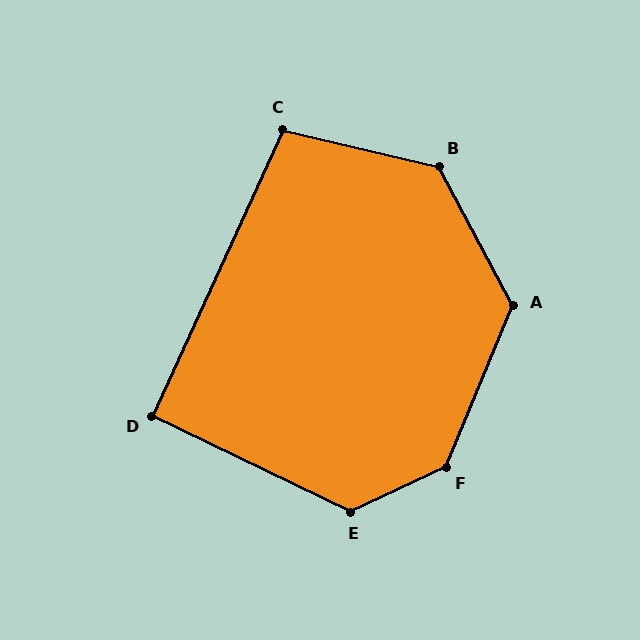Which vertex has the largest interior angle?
F, at approximately 137 degrees.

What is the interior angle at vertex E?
Approximately 129 degrees (obtuse).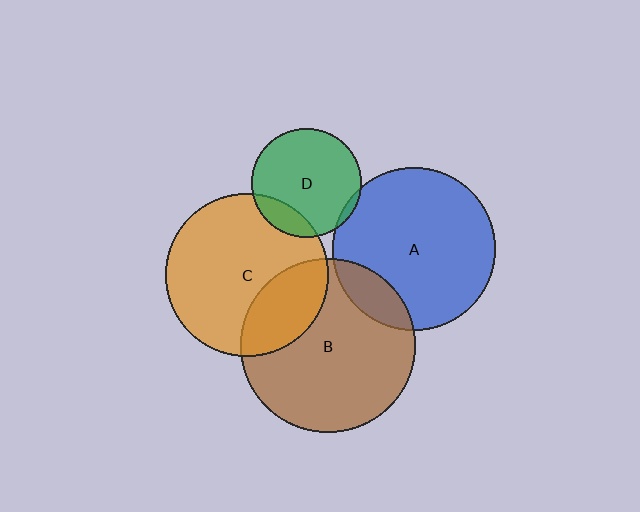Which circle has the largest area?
Circle B (brown).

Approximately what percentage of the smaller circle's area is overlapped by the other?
Approximately 5%.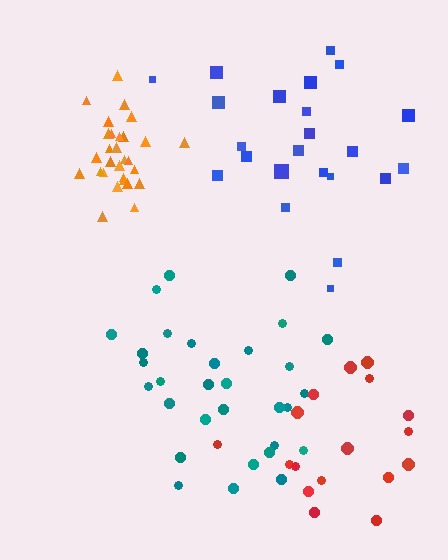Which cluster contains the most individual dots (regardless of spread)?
Teal (31).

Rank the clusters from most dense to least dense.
orange, teal, blue, red.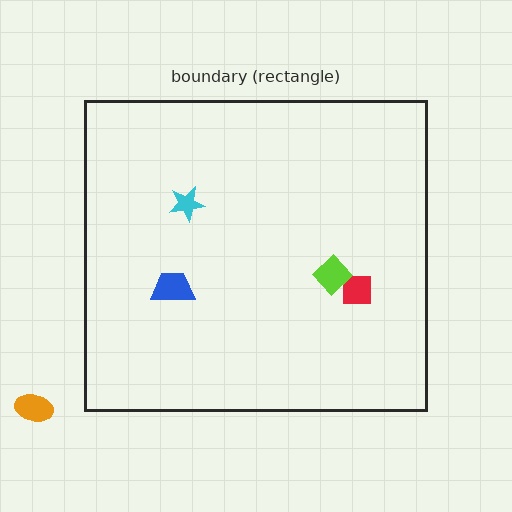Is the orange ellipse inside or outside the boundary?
Outside.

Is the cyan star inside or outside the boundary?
Inside.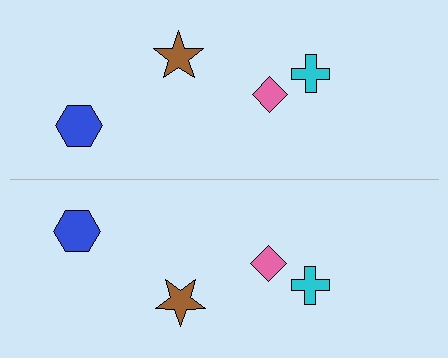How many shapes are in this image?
There are 8 shapes in this image.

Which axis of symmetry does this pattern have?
The pattern has a horizontal axis of symmetry running through the center of the image.